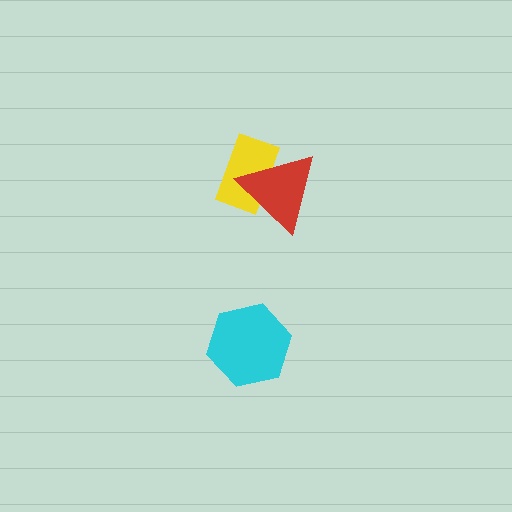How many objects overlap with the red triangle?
1 object overlaps with the red triangle.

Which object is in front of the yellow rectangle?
The red triangle is in front of the yellow rectangle.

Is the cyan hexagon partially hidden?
No, no other shape covers it.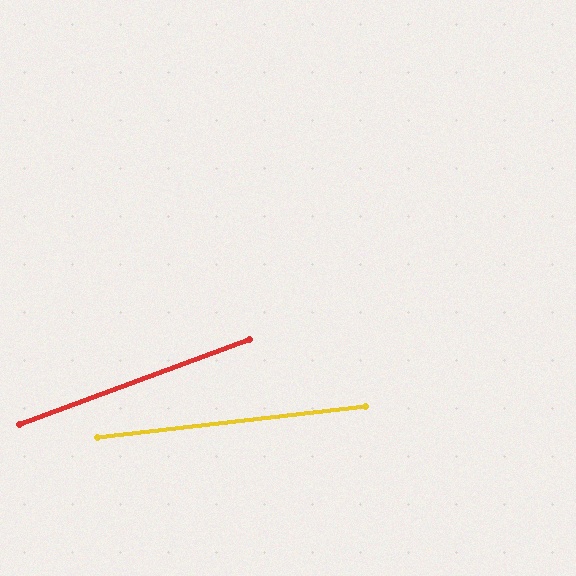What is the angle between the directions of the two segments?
Approximately 14 degrees.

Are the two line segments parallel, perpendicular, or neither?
Neither parallel nor perpendicular — they differ by about 14°.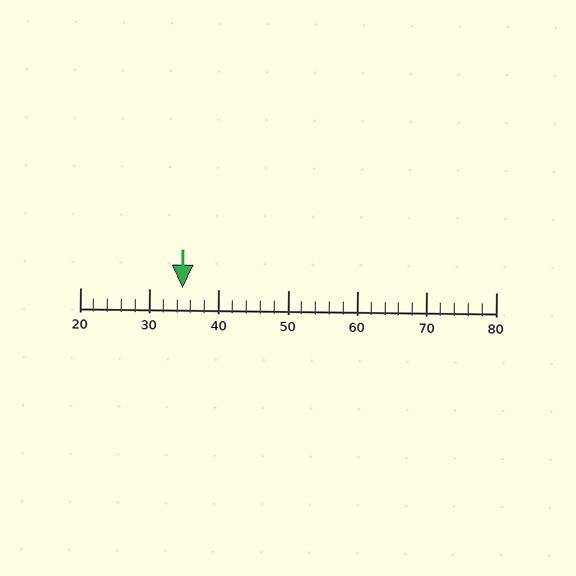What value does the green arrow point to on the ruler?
The green arrow points to approximately 35.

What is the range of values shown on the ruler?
The ruler shows values from 20 to 80.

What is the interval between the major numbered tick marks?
The major tick marks are spaced 10 units apart.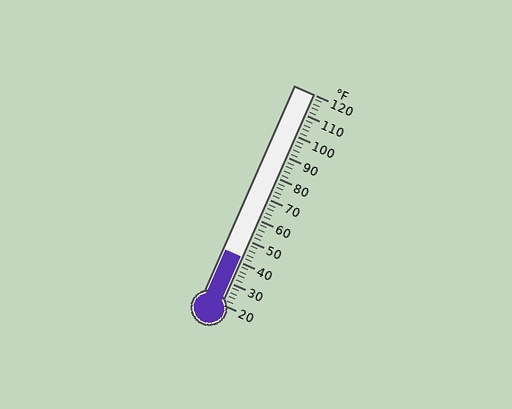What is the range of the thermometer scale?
The thermometer scale ranges from 20°F to 120°F.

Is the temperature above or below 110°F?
The temperature is below 110°F.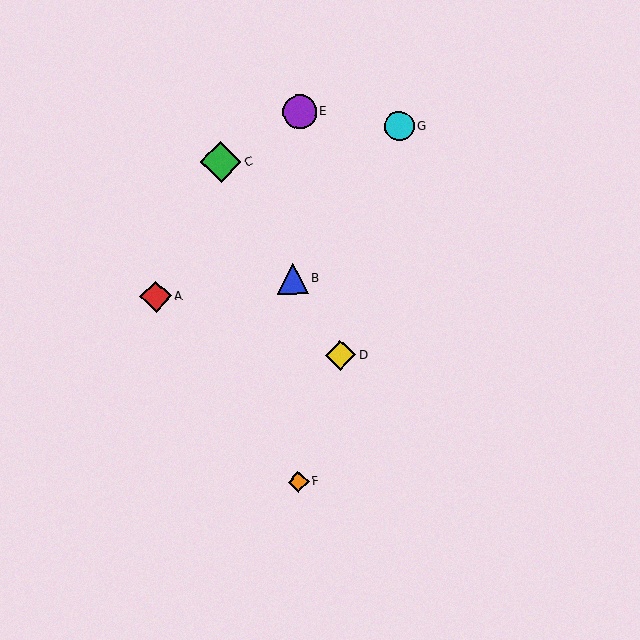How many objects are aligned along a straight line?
3 objects (B, C, D) are aligned along a straight line.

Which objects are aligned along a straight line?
Objects B, C, D are aligned along a straight line.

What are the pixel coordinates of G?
Object G is at (399, 126).